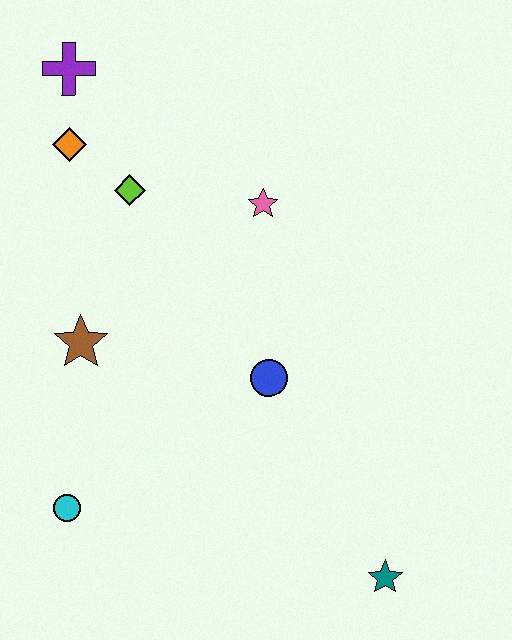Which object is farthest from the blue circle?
The purple cross is farthest from the blue circle.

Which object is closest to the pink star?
The lime diamond is closest to the pink star.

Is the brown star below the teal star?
No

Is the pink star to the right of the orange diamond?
Yes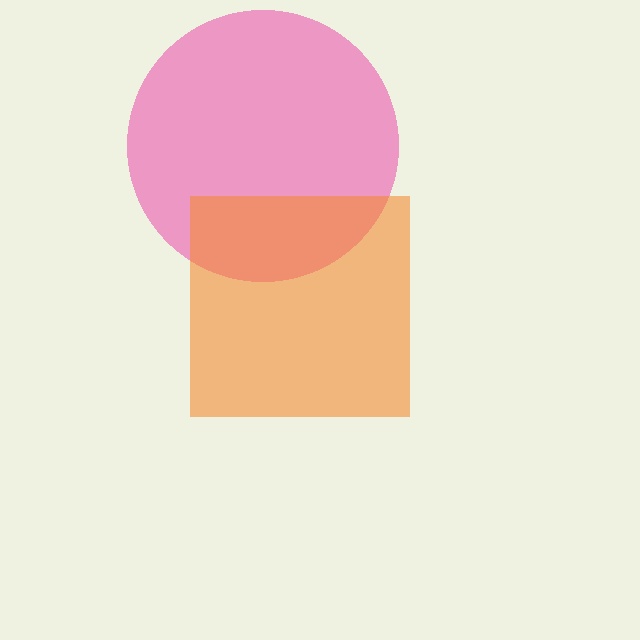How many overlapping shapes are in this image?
There are 2 overlapping shapes in the image.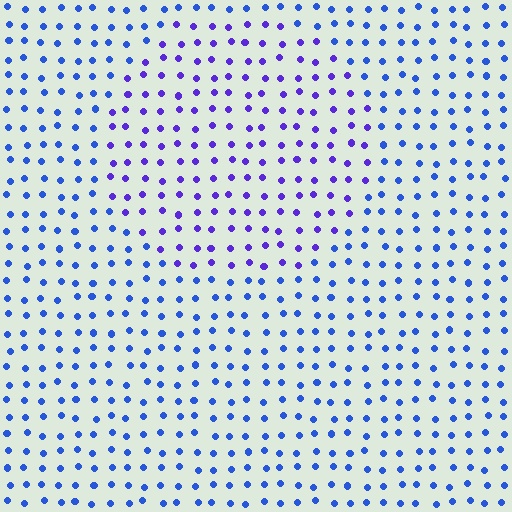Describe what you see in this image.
The image is filled with small blue elements in a uniform arrangement. A circle-shaped region is visible where the elements are tinted to a slightly different hue, forming a subtle color boundary.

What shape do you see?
I see a circle.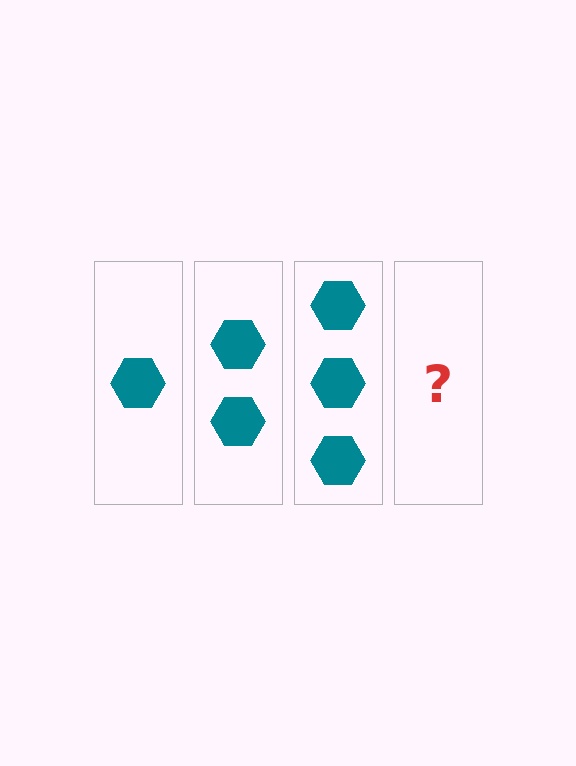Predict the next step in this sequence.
The next step is 4 hexagons.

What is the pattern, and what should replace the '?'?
The pattern is that each step adds one more hexagon. The '?' should be 4 hexagons.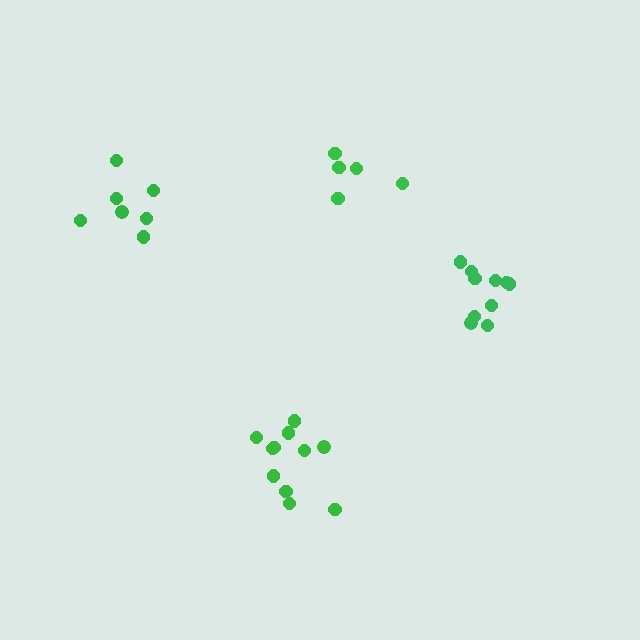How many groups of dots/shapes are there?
There are 4 groups.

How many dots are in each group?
Group 1: 5 dots, Group 2: 10 dots, Group 3: 11 dots, Group 4: 7 dots (33 total).